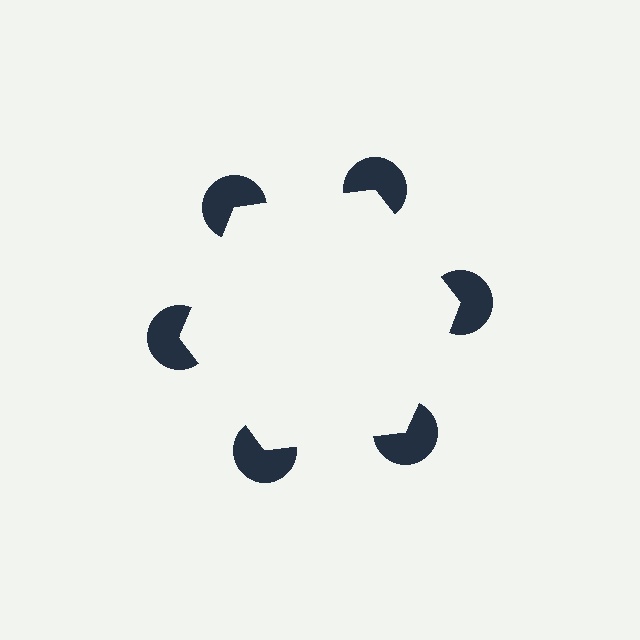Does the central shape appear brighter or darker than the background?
It typically appears slightly brighter than the background, even though no actual brightness change is drawn.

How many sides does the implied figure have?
6 sides.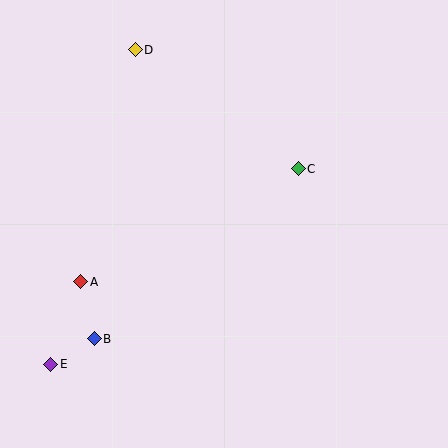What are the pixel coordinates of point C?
Point C is at (298, 169).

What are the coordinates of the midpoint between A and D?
The midpoint between A and D is at (108, 166).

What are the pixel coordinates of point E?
Point E is at (51, 364).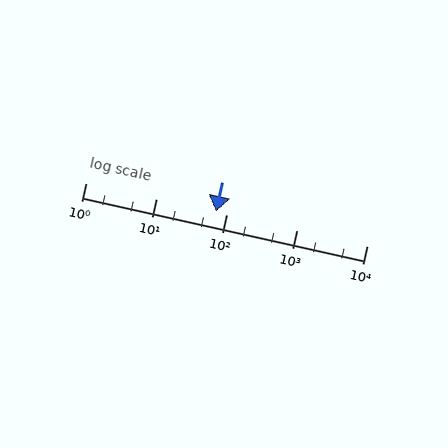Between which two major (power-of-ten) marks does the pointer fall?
The pointer is between 10 and 100.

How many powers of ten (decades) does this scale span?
The scale spans 4 decades, from 1 to 10000.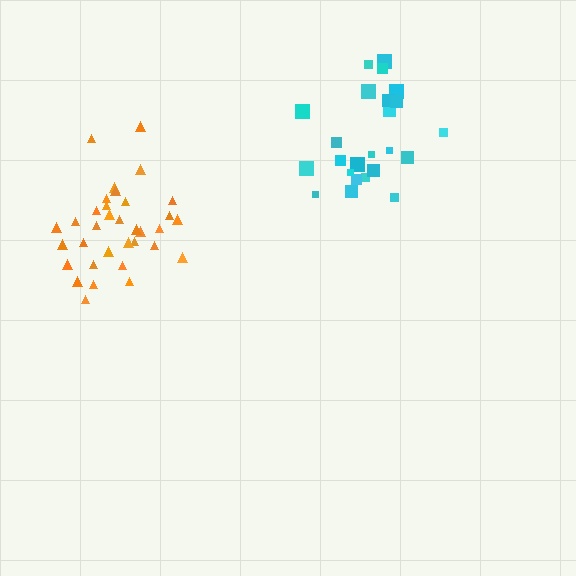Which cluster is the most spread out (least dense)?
Cyan.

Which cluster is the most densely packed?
Orange.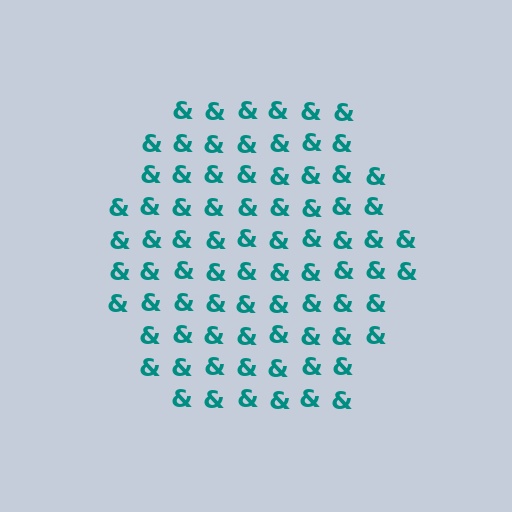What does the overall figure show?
The overall figure shows a hexagon.